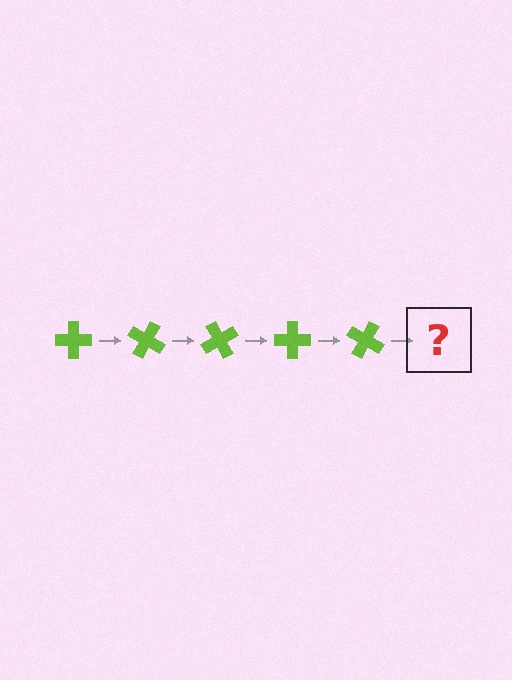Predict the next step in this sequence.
The next step is a lime cross rotated 150 degrees.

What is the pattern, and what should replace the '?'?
The pattern is that the cross rotates 30 degrees each step. The '?' should be a lime cross rotated 150 degrees.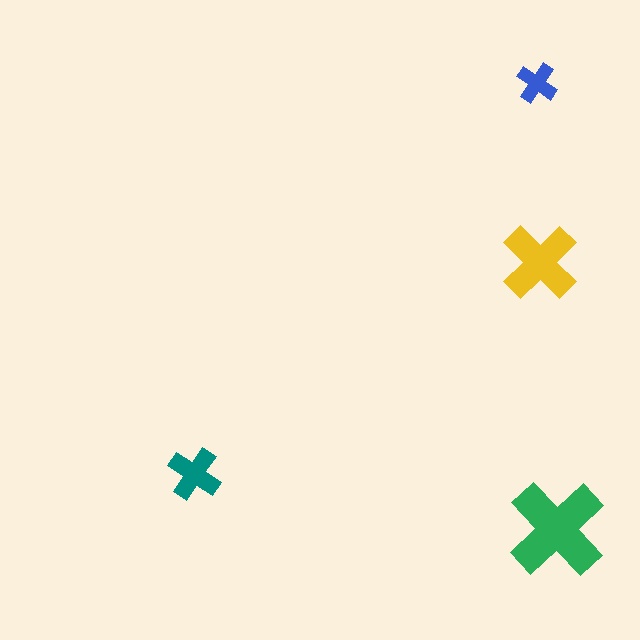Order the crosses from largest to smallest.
the green one, the yellow one, the teal one, the blue one.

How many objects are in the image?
There are 4 objects in the image.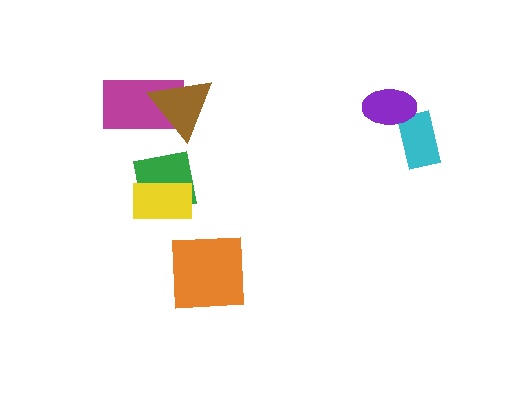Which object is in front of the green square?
The yellow rectangle is in front of the green square.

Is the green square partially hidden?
Yes, it is partially covered by another shape.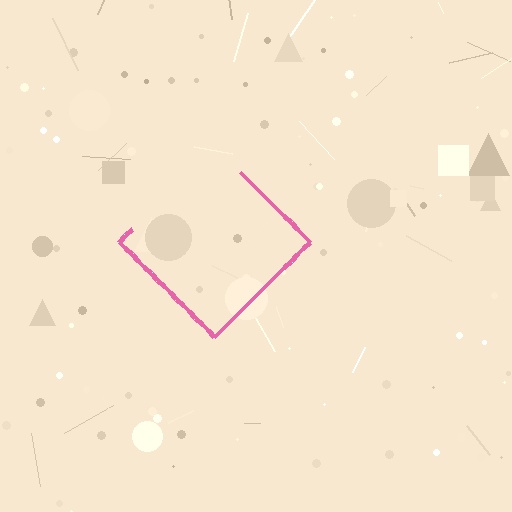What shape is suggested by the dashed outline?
The dashed outline suggests a diamond.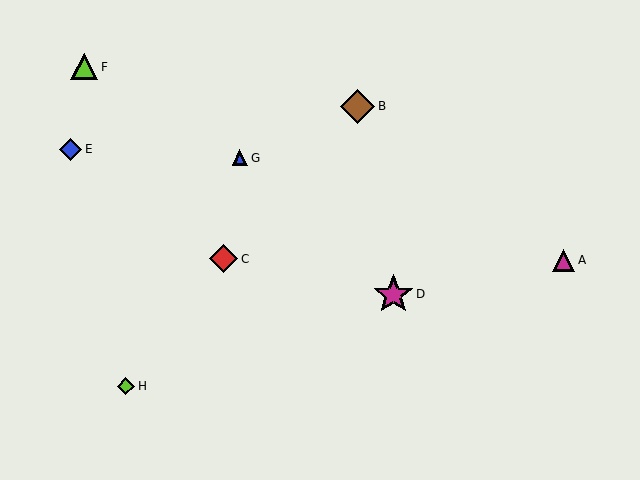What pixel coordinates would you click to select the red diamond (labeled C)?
Click at (223, 259) to select the red diamond C.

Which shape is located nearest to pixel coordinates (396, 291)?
The magenta star (labeled D) at (393, 294) is nearest to that location.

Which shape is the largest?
The magenta star (labeled D) is the largest.